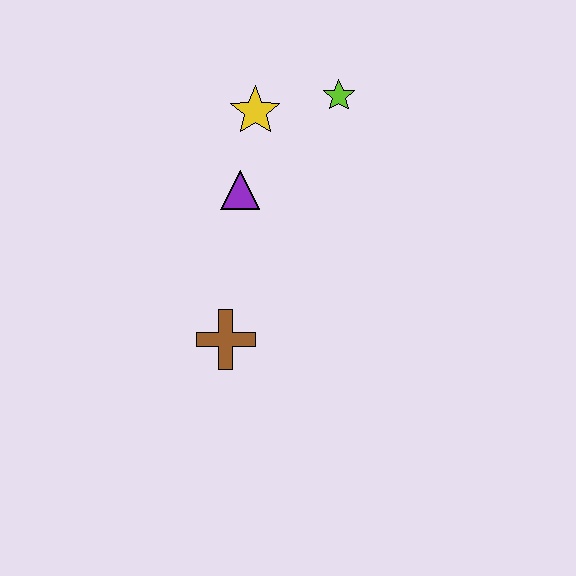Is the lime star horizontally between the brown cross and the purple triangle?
No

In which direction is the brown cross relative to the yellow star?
The brown cross is below the yellow star.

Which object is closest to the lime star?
The yellow star is closest to the lime star.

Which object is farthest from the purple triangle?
The brown cross is farthest from the purple triangle.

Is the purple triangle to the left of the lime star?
Yes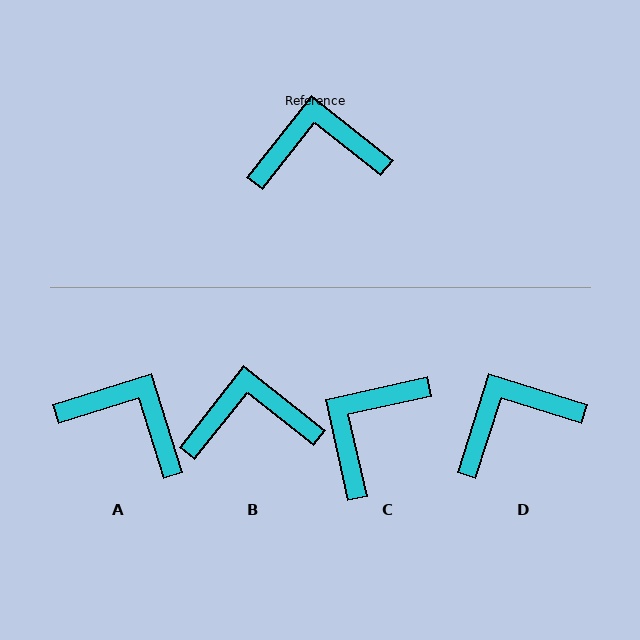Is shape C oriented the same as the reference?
No, it is off by about 51 degrees.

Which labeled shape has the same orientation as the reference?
B.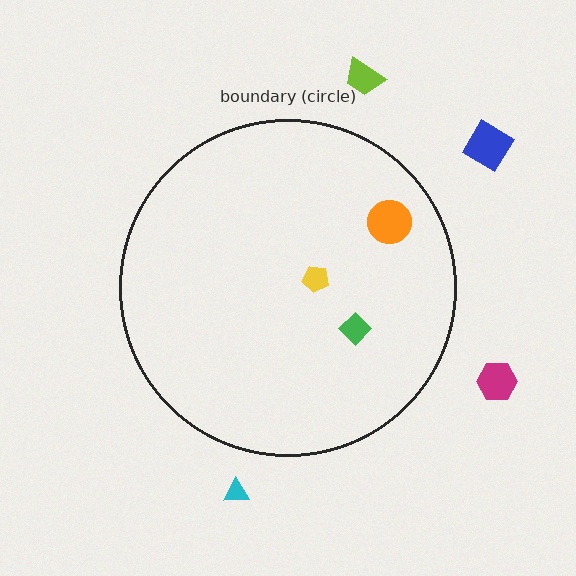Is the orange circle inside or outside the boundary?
Inside.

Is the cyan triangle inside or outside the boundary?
Outside.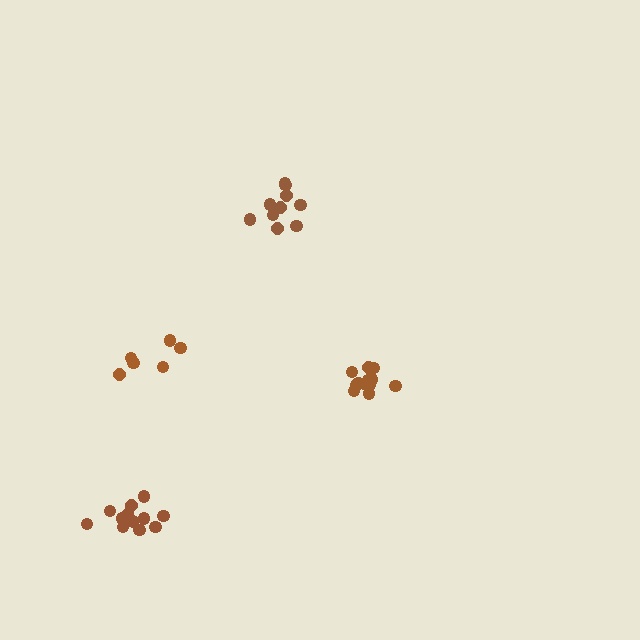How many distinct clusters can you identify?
There are 4 distinct clusters.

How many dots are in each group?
Group 1: 10 dots, Group 2: 12 dots, Group 3: 12 dots, Group 4: 6 dots (40 total).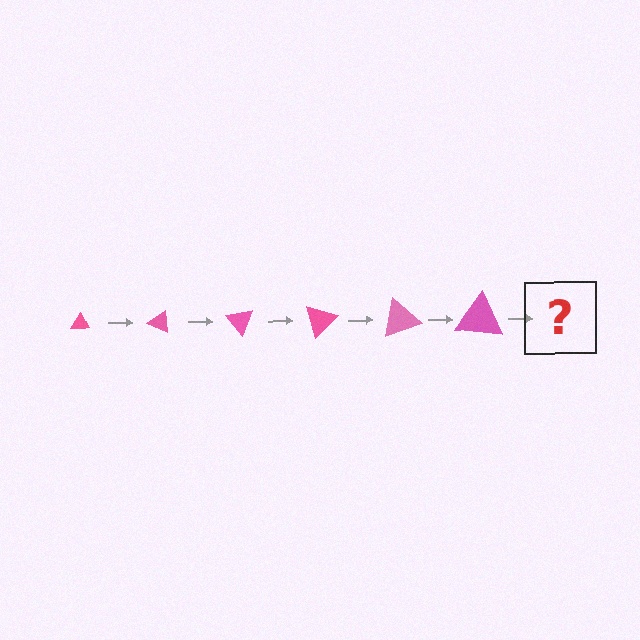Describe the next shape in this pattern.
It should be a triangle, larger than the previous one and rotated 150 degrees from the start.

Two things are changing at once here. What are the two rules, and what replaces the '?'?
The two rules are that the triangle grows larger each step and it rotates 25 degrees each step. The '?' should be a triangle, larger than the previous one and rotated 150 degrees from the start.